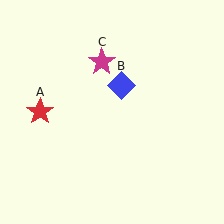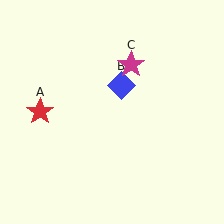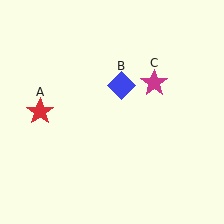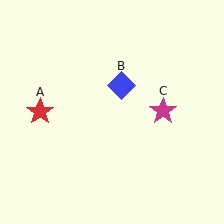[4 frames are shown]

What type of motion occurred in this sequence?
The magenta star (object C) rotated clockwise around the center of the scene.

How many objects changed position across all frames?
1 object changed position: magenta star (object C).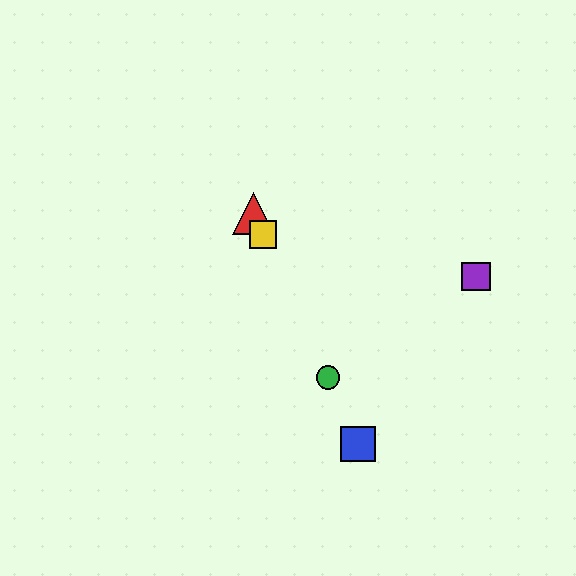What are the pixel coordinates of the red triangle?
The red triangle is at (254, 213).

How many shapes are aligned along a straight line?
4 shapes (the red triangle, the blue square, the green circle, the yellow square) are aligned along a straight line.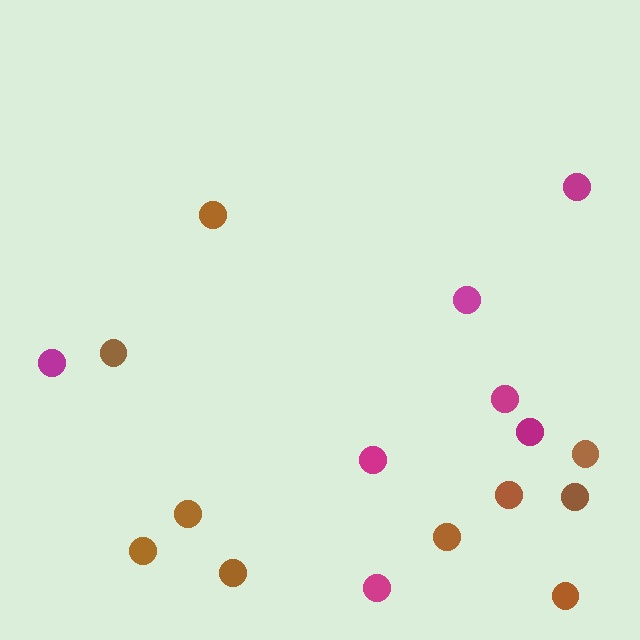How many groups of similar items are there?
There are 2 groups: one group of magenta circles (7) and one group of brown circles (10).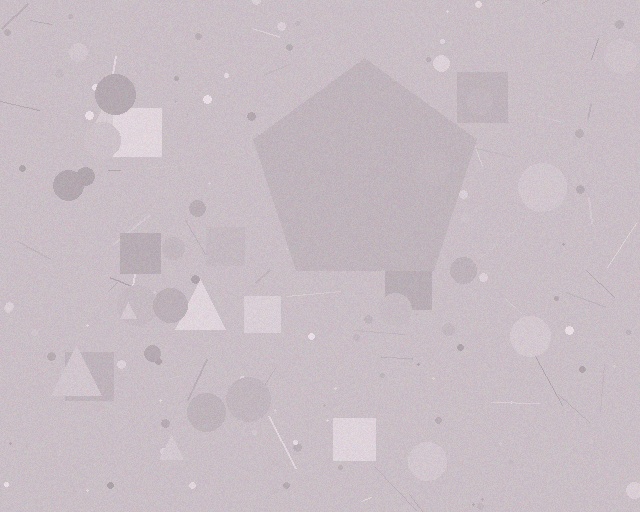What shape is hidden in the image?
A pentagon is hidden in the image.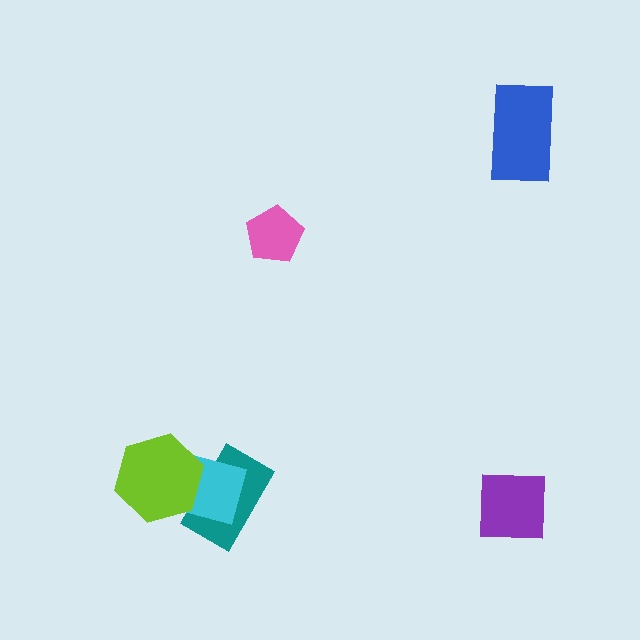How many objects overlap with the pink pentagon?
0 objects overlap with the pink pentagon.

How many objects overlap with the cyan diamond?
2 objects overlap with the cyan diamond.